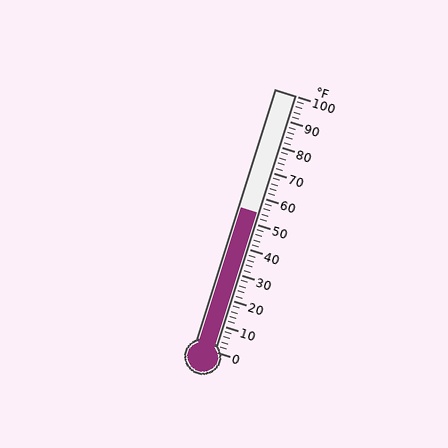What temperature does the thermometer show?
The thermometer shows approximately 54°F.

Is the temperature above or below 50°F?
The temperature is above 50°F.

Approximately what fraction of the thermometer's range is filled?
The thermometer is filled to approximately 55% of its range.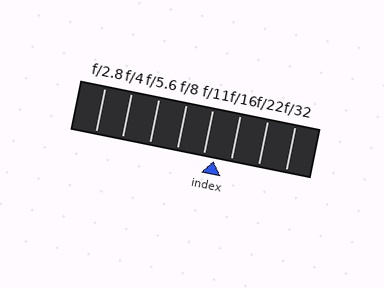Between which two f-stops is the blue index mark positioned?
The index mark is between f/11 and f/16.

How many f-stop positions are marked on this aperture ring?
There are 8 f-stop positions marked.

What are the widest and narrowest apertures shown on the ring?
The widest aperture shown is f/2.8 and the narrowest is f/32.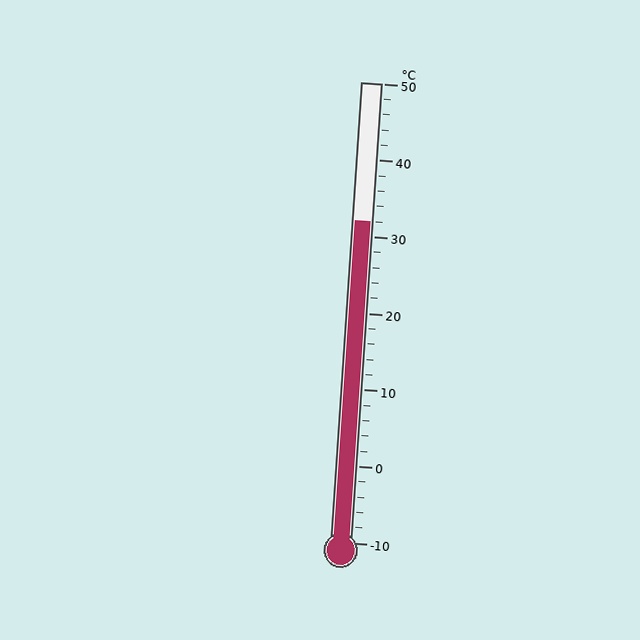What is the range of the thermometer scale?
The thermometer scale ranges from -10°C to 50°C.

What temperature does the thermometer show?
The thermometer shows approximately 32°C.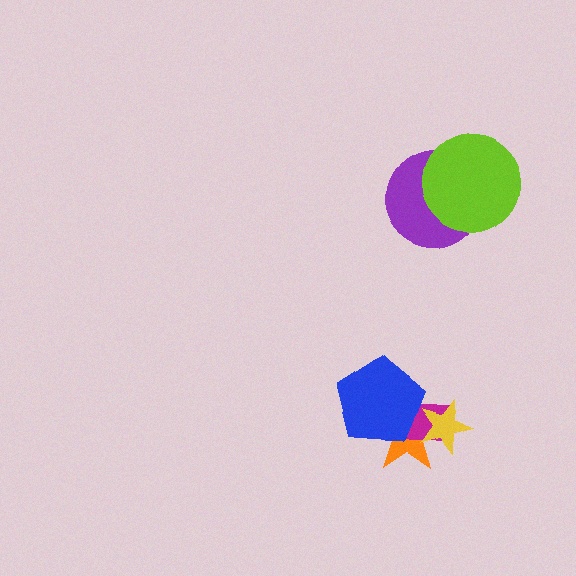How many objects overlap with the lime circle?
1 object overlaps with the lime circle.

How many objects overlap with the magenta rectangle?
3 objects overlap with the magenta rectangle.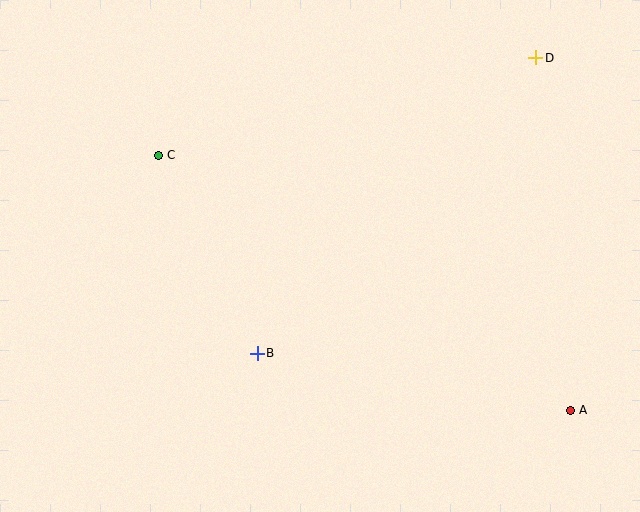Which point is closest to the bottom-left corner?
Point B is closest to the bottom-left corner.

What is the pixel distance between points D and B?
The distance between D and B is 406 pixels.